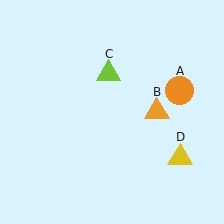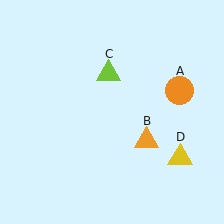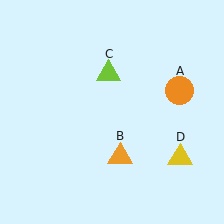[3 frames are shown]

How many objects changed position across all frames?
1 object changed position: orange triangle (object B).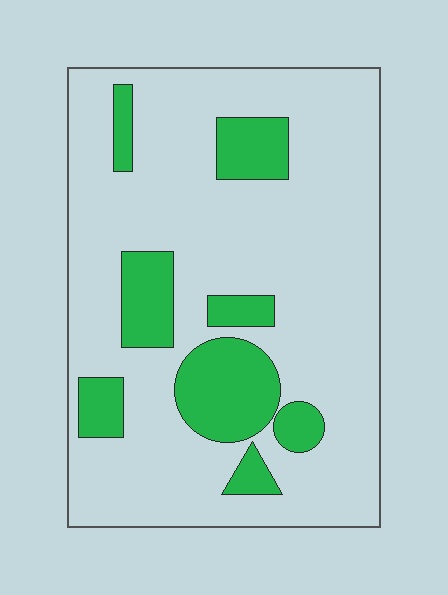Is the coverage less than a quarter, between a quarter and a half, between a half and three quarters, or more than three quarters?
Less than a quarter.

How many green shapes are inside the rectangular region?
8.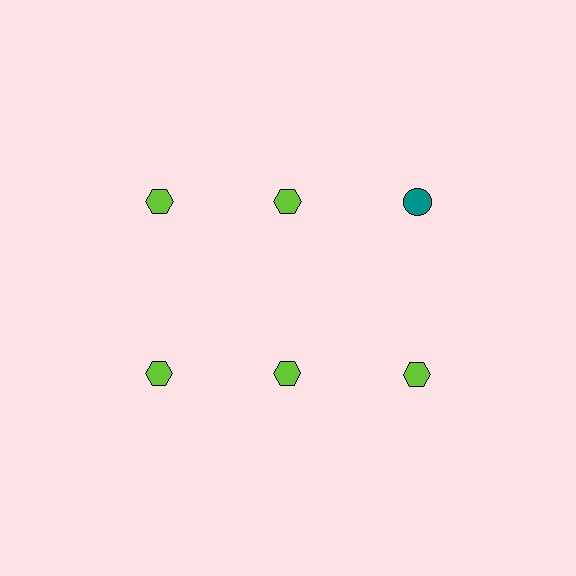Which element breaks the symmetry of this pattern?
The teal circle in the top row, center column breaks the symmetry. All other shapes are lime hexagons.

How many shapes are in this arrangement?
There are 6 shapes arranged in a grid pattern.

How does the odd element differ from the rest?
It differs in both color (teal instead of lime) and shape (circle instead of hexagon).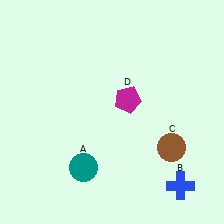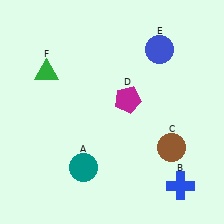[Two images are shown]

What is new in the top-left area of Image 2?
A green triangle (F) was added in the top-left area of Image 2.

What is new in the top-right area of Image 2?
A blue circle (E) was added in the top-right area of Image 2.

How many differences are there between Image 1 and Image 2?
There are 2 differences between the two images.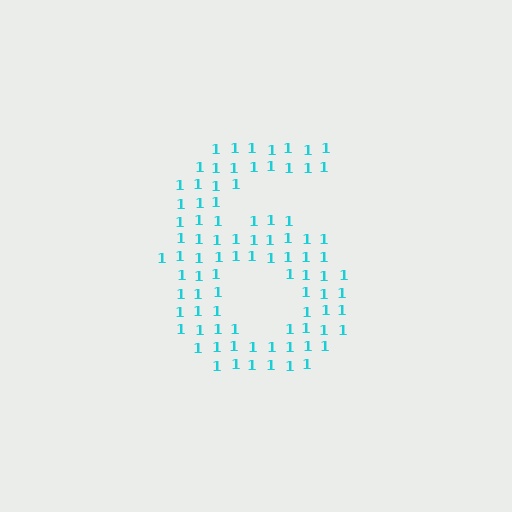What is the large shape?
The large shape is the digit 6.